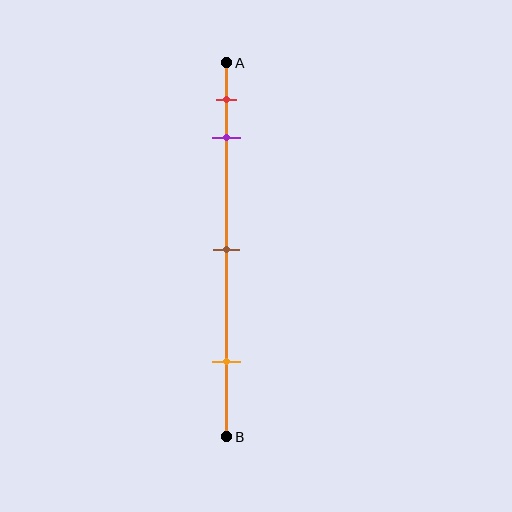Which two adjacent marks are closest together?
The red and purple marks are the closest adjacent pair.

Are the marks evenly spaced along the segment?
No, the marks are not evenly spaced.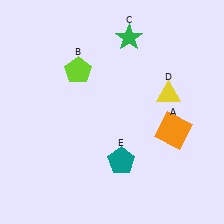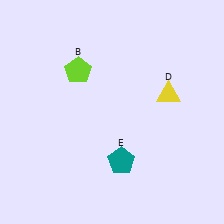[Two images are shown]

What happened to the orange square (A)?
The orange square (A) was removed in Image 2. It was in the bottom-right area of Image 1.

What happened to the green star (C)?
The green star (C) was removed in Image 2. It was in the top-right area of Image 1.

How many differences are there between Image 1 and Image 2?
There are 2 differences between the two images.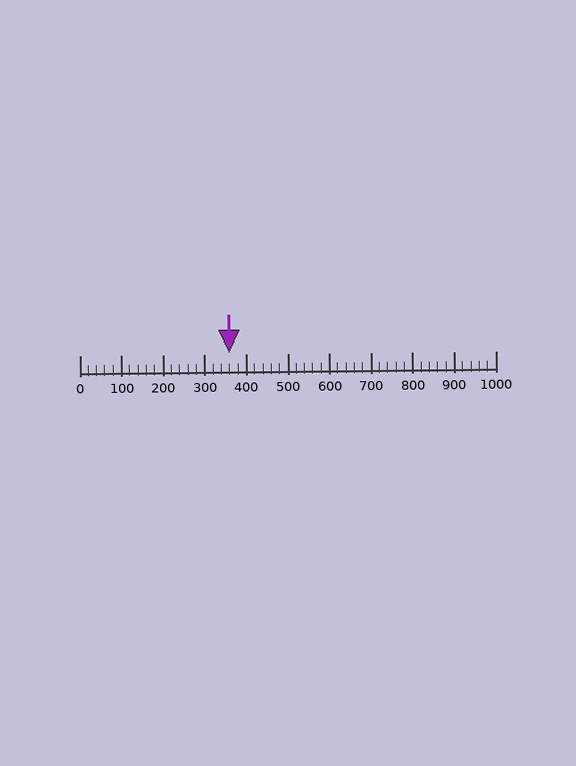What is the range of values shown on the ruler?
The ruler shows values from 0 to 1000.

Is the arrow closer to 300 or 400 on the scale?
The arrow is closer to 400.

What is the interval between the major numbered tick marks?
The major tick marks are spaced 100 units apart.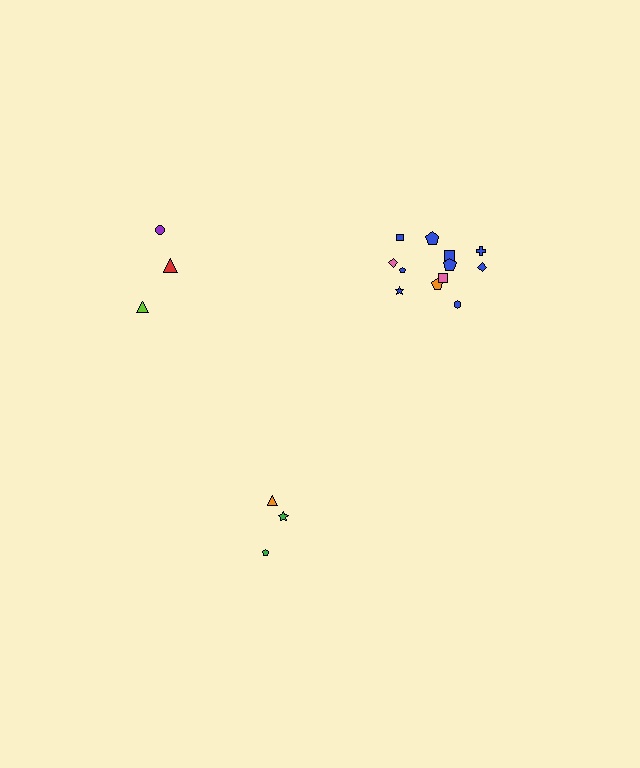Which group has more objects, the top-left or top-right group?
The top-right group.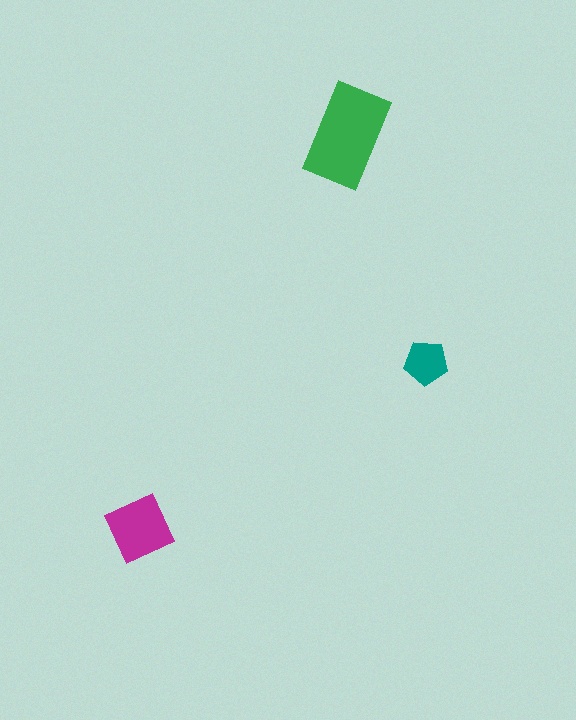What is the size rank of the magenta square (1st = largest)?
2nd.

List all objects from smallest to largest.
The teal pentagon, the magenta square, the green rectangle.